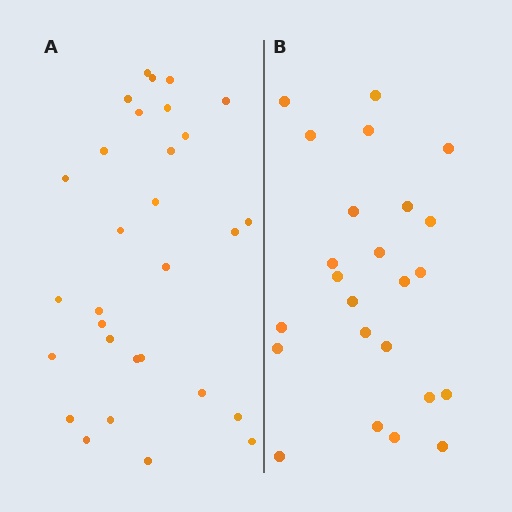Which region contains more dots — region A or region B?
Region A (the left region) has more dots.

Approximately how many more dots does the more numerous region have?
Region A has about 6 more dots than region B.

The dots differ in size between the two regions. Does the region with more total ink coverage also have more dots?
No. Region B has more total ink coverage because its dots are larger, but region A actually contains more individual dots. Total area can be misleading — the number of items is what matters here.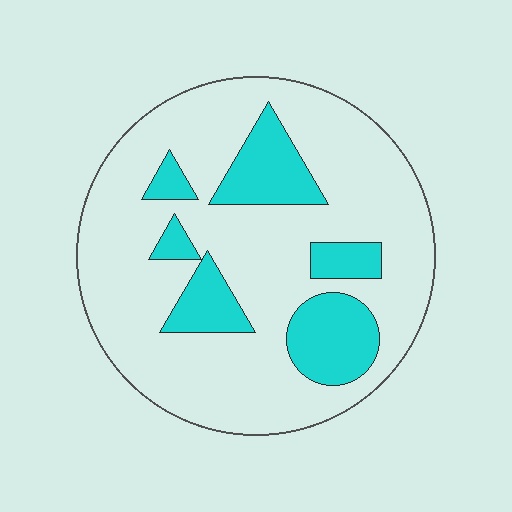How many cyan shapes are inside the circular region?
6.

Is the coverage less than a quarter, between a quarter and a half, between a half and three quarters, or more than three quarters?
Less than a quarter.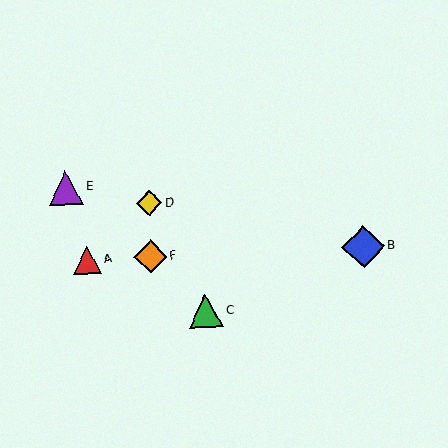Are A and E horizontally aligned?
No, A is at y≈260 and E is at y≈188.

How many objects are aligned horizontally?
3 objects (A, B, F) are aligned horizontally.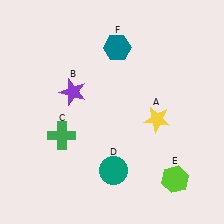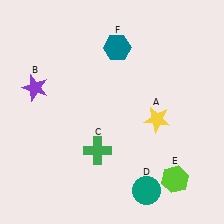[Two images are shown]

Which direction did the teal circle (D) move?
The teal circle (D) moved right.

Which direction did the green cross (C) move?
The green cross (C) moved right.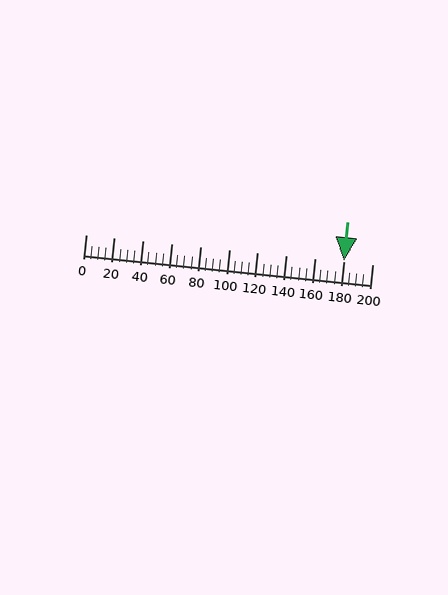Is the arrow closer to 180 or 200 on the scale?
The arrow is closer to 180.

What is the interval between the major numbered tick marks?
The major tick marks are spaced 20 units apart.